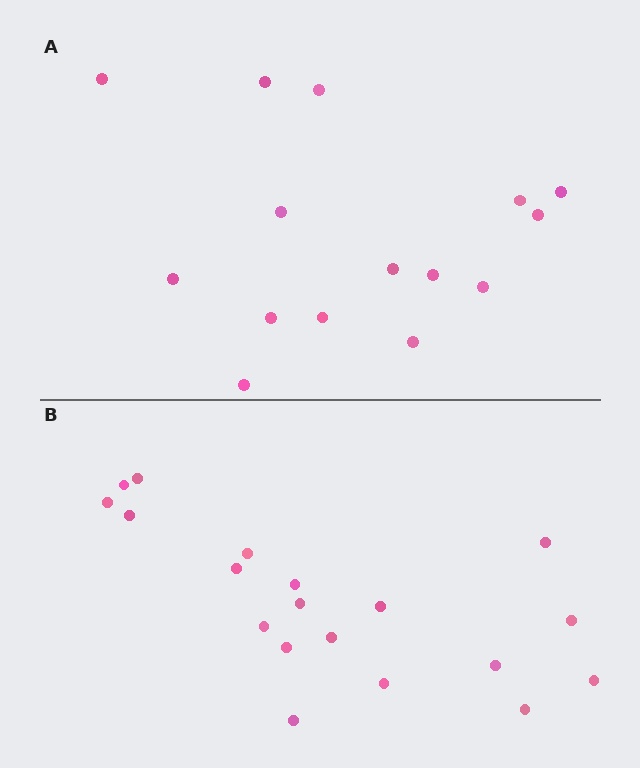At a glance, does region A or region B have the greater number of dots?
Region B (the bottom region) has more dots.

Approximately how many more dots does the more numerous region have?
Region B has about 4 more dots than region A.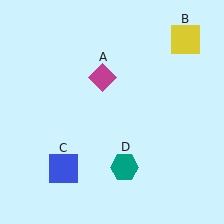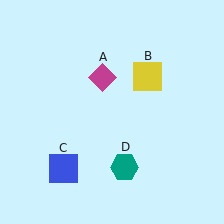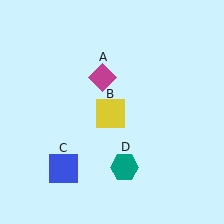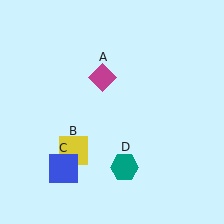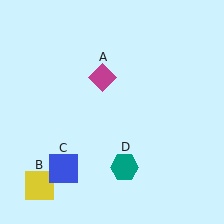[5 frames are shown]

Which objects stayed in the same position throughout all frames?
Magenta diamond (object A) and blue square (object C) and teal hexagon (object D) remained stationary.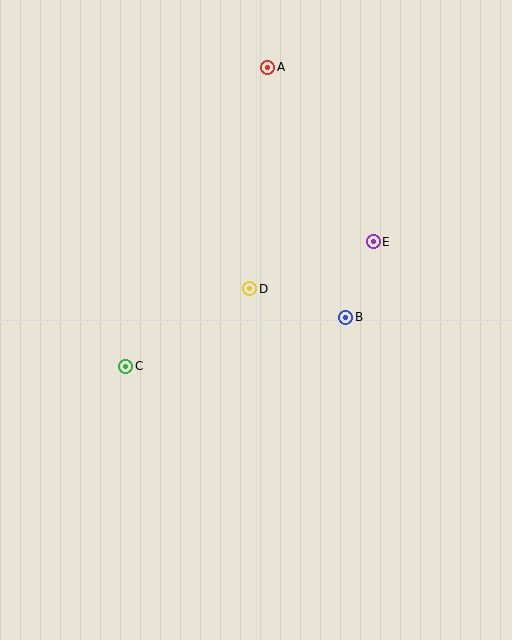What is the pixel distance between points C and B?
The distance between C and B is 225 pixels.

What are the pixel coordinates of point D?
Point D is at (250, 289).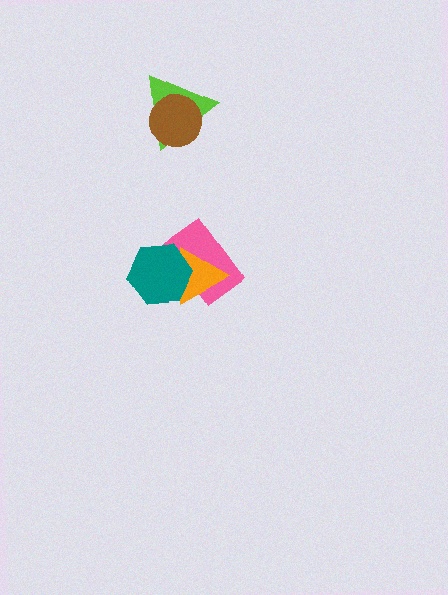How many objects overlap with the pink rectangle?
2 objects overlap with the pink rectangle.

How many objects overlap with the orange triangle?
2 objects overlap with the orange triangle.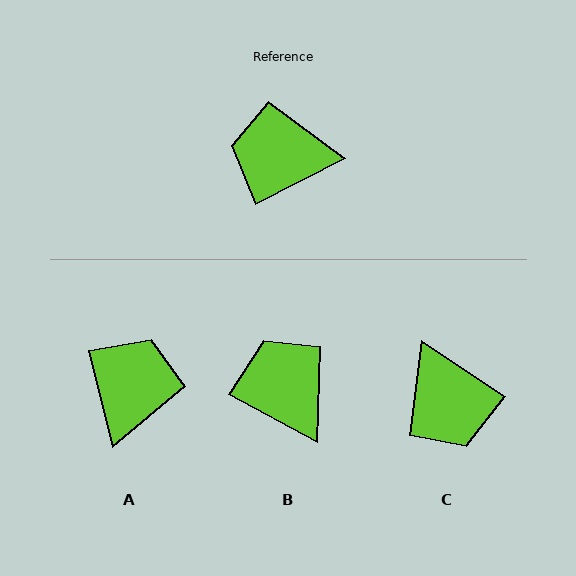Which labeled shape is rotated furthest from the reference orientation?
C, about 119 degrees away.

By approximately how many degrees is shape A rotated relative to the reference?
Approximately 103 degrees clockwise.